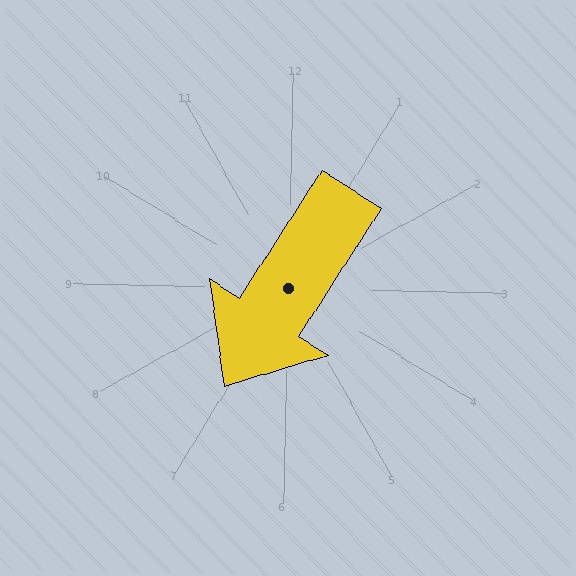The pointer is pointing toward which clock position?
Roughly 7 o'clock.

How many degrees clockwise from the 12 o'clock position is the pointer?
Approximately 212 degrees.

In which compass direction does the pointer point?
Southwest.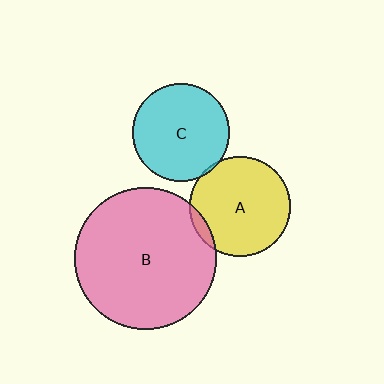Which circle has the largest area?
Circle B (pink).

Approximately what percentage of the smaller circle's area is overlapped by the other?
Approximately 5%.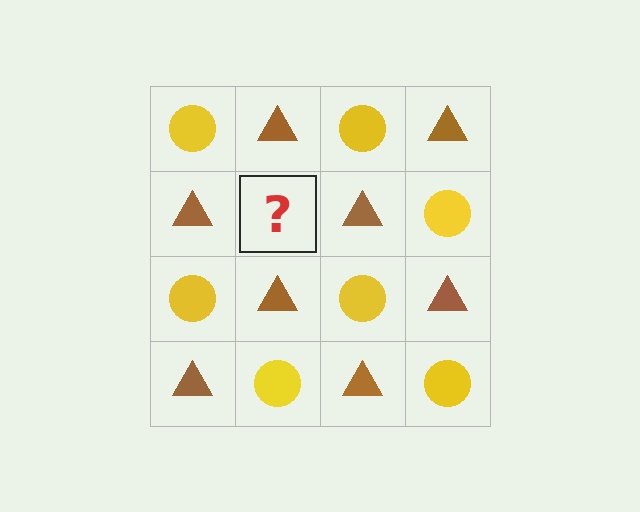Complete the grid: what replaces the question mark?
The question mark should be replaced with a yellow circle.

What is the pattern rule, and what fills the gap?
The rule is that it alternates yellow circle and brown triangle in a checkerboard pattern. The gap should be filled with a yellow circle.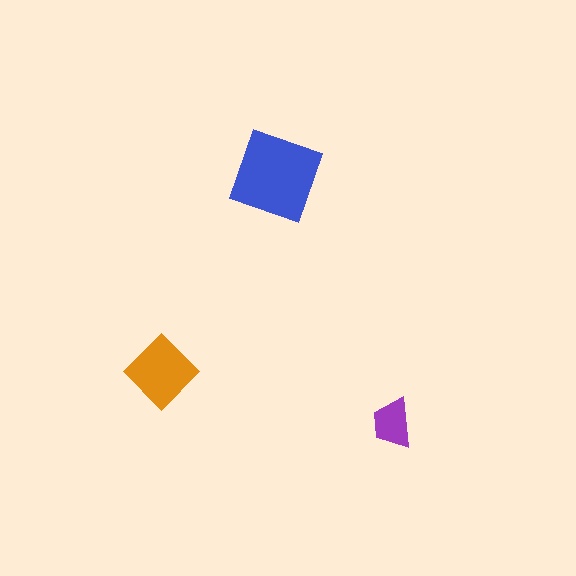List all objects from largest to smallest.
The blue square, the orange diamond, the purple trapezoid.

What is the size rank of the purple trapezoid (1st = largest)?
3rd.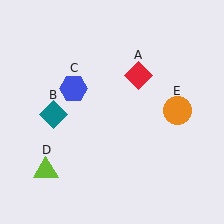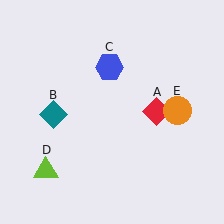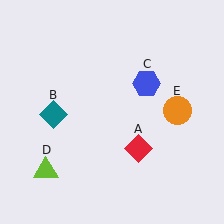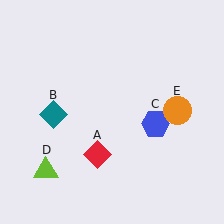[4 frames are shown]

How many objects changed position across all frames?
2 objects changed position: red diamond (object A), blue hexagon (object C).